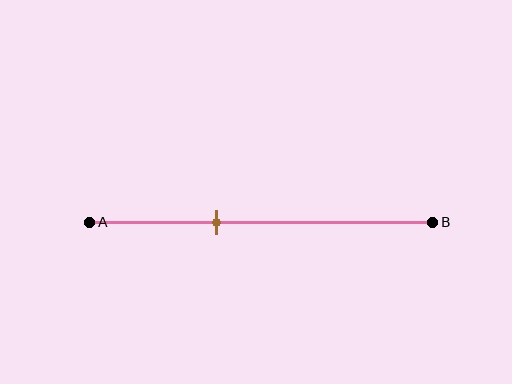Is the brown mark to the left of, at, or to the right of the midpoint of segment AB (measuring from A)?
The brown mark is to the left of the midpoint of segment AB.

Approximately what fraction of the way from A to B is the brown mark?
The brown mark is approximately 35% of the way from A to B.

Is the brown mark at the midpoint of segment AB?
No, the mark is at about 35% from A, not at the 50% midpoint.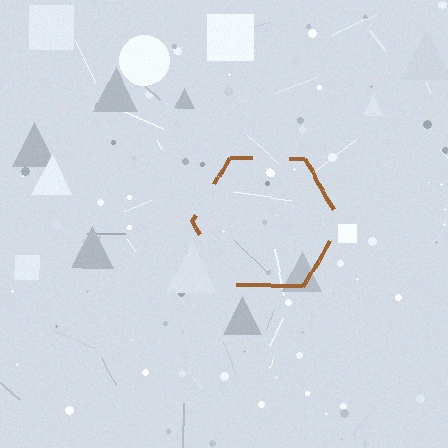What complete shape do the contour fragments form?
The contour fragments form a hexagon.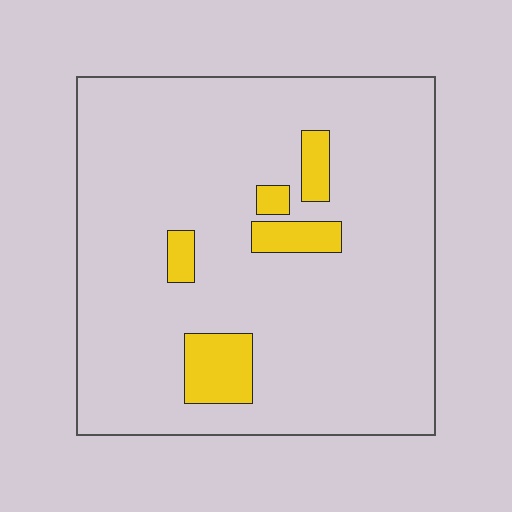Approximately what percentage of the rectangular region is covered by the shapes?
Approximately 10%.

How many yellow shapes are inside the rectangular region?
5.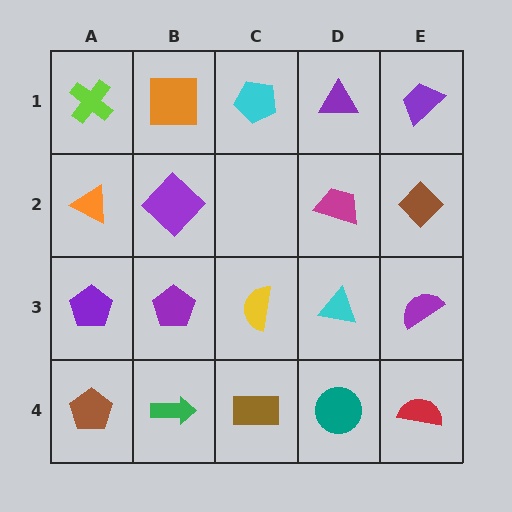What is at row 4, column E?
A red semicircle.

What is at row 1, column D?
A purple triangle.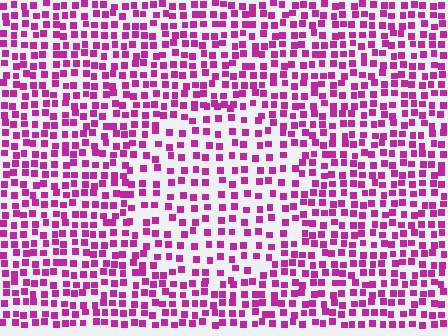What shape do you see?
I see a circle.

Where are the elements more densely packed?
The elements are more densely packed outside the circle boundary.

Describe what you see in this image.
The image contains small magenta elements arranged at two different densities. A circle-shaped region is visible where the elements are less densely packed than the surrounding area.